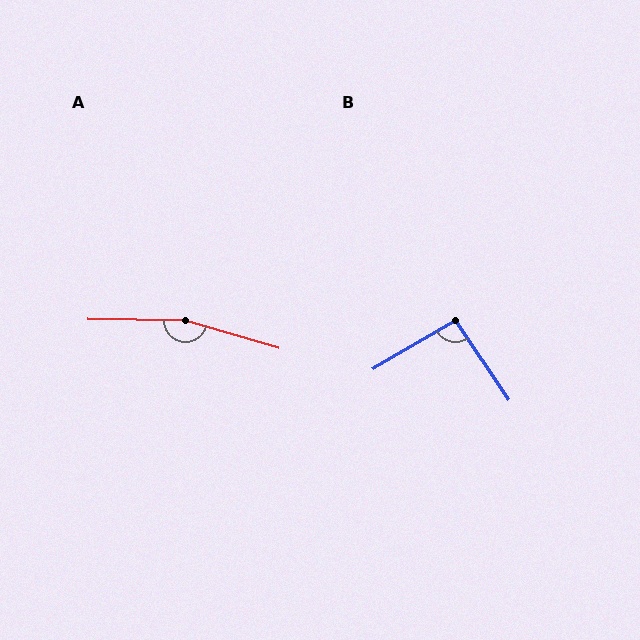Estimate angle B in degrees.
Approximately 94 degrees.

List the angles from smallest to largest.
B (94°), A (164°).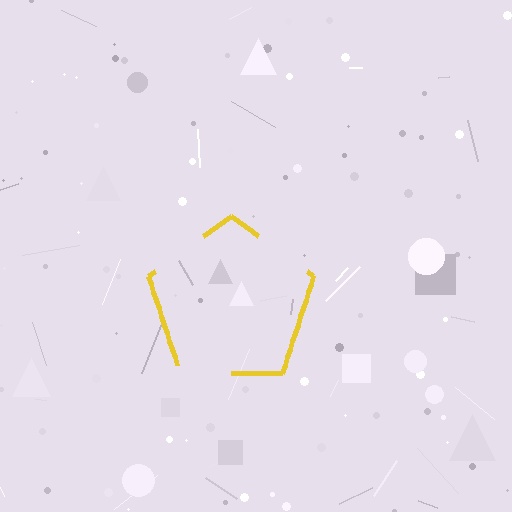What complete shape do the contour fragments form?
The contour fragments form a pentagon.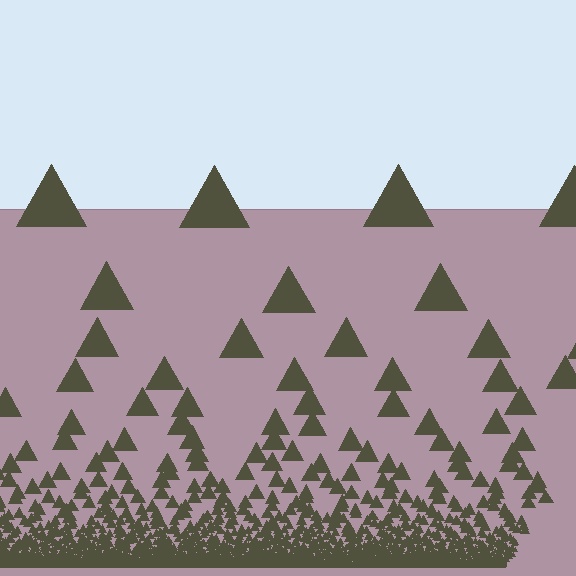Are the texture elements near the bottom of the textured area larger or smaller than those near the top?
Smaller. The gradient is inverted — elements near the bottom are smaller and denser.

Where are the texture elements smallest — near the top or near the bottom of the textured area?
Near the bottom.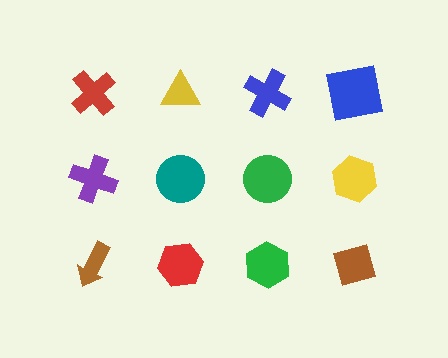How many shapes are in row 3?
4 shapes.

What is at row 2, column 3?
A green circle.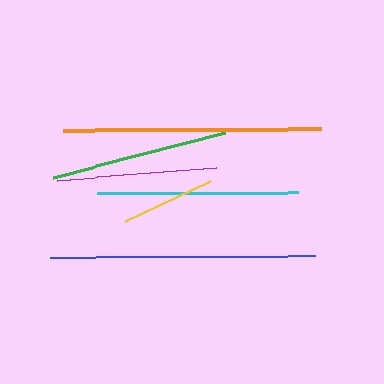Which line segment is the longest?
The blue line is the longest at approximately 265 pixels.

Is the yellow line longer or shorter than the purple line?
The purple line is longer than the yellow line.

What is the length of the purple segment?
The purple segment is approximately 160 pixels long.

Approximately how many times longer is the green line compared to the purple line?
The green line is approximately 1.1 times the length of the purple line.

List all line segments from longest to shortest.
From longest to shortest: blue, orange, cyan, green, purple, yellow.